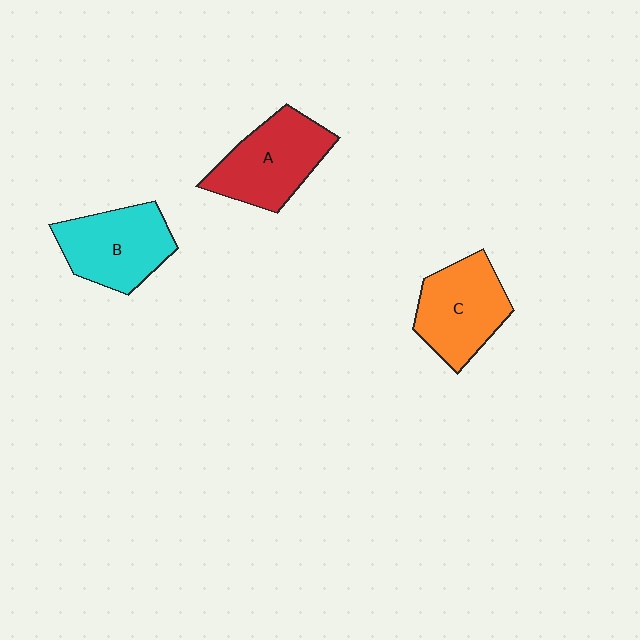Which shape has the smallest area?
Shape C (orange).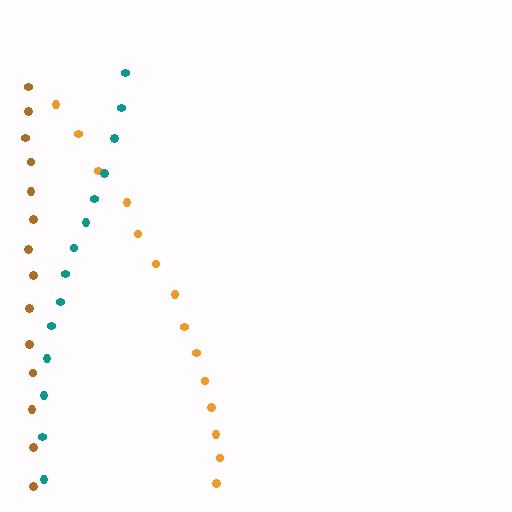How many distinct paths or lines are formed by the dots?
There are 3 distinct paths.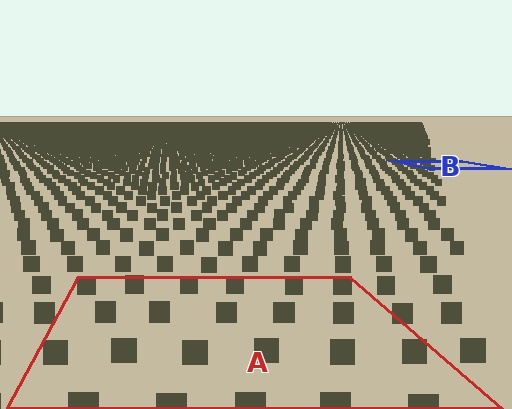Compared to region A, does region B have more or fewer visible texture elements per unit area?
Region B has more texture elements per unit area — they are packed more densely because it is farther away.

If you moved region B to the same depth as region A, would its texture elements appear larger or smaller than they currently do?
They would appear larger. At a closer depth, the same texture elements are projected at a bigger on-screen size.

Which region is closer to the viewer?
Region A is closer. The texture elements there are larger and more spread out.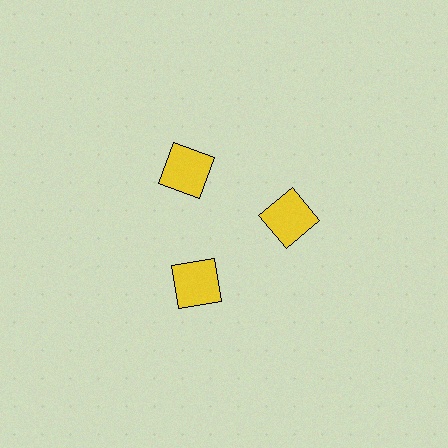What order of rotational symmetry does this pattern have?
This pattern has 3-fold rotational symmetry.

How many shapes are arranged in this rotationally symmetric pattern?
There are 3 shapes, arranged in 3 groups of 1.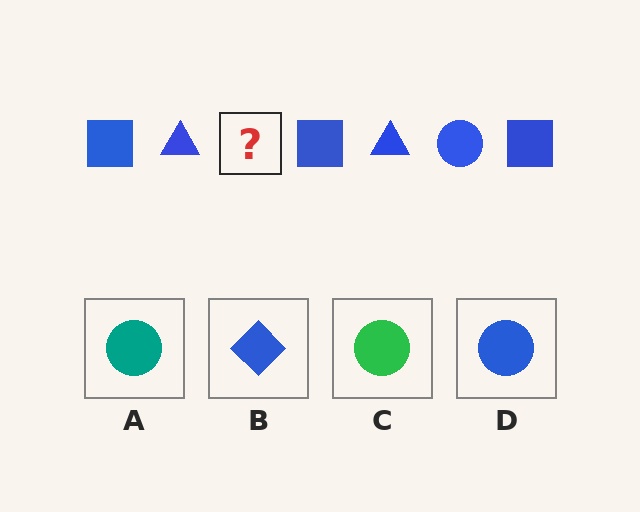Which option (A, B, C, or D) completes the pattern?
D.